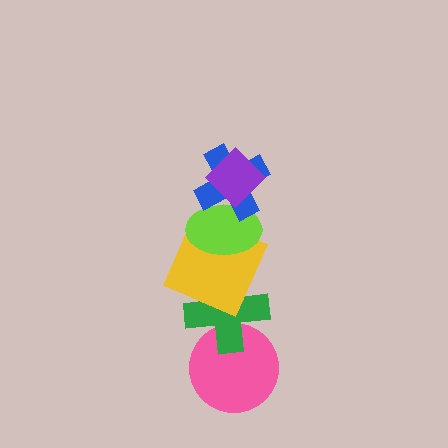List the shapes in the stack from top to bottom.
From top to bottom: the purple diamond, the blue cross, the lime ellipse, the yellow square, the green cross, the pink circle.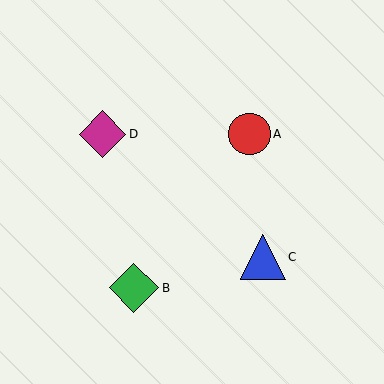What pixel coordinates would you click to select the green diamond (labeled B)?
Click at (134, 288) to select the green diamond B.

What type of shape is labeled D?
Shape D is a magenta diamond.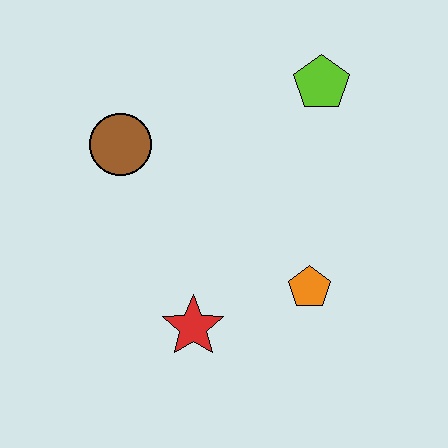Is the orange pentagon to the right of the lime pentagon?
No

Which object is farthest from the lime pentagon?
The red star is farthest from the lime pentagon.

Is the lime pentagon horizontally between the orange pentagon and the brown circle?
No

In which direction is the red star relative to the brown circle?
The red star is below the brown circle.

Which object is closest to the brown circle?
The red star is closest to the brown circle.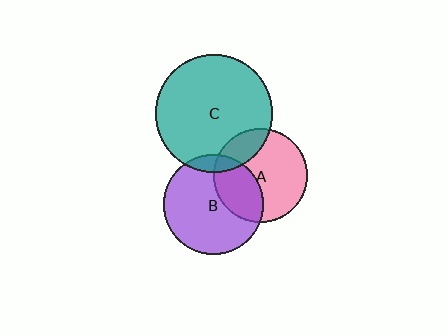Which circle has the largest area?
Circle C (teal).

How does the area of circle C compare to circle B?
Approximately 1.4 times.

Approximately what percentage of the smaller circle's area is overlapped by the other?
Approximately 10%.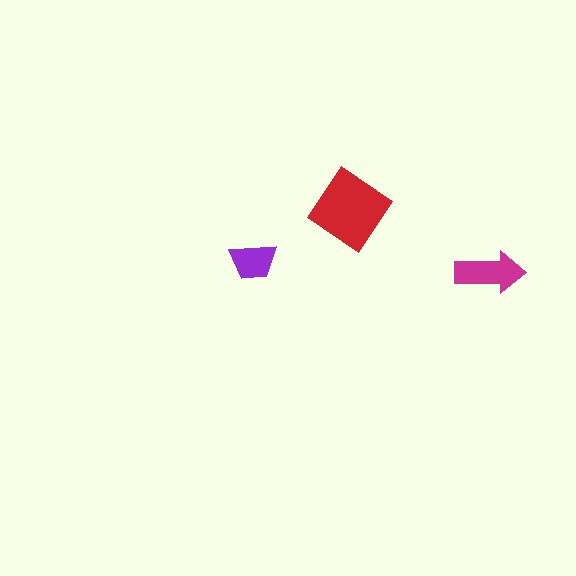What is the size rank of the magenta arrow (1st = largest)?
2nd.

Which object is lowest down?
The magenta arrow is bottommost.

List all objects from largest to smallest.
The red diamond, the magenta arrow, the purple trapezoid.